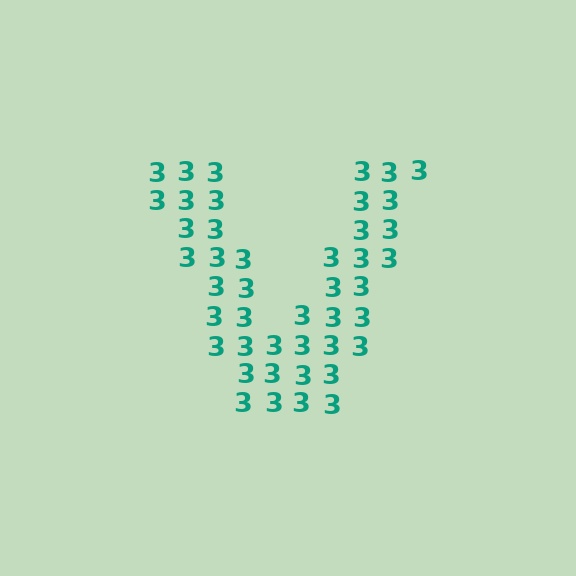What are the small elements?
The small elements are digit 3's.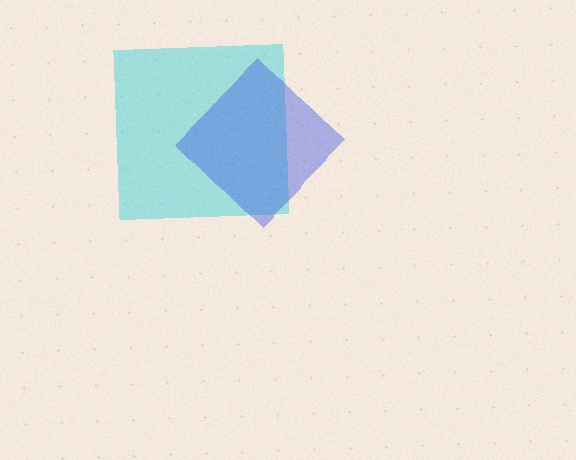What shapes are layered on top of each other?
The layered shapes are: a cyan square, a blue diamond.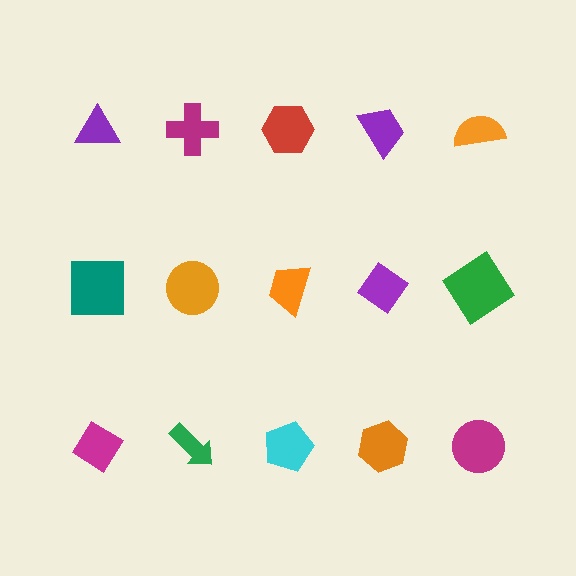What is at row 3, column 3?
A cyan pentagon.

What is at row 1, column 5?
An orange semicircle.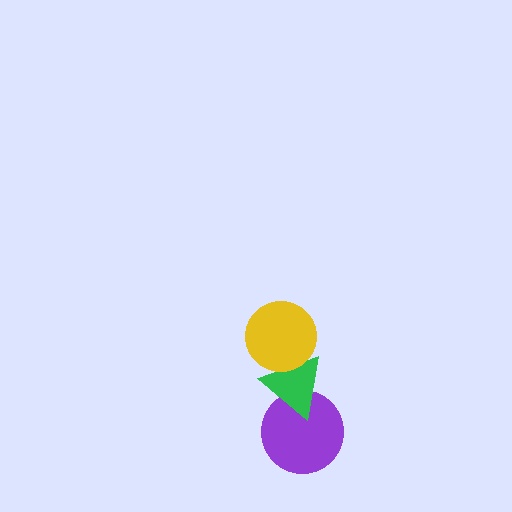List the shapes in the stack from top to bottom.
From top to bottom: the yellow circle, the green triangle, the purple circle.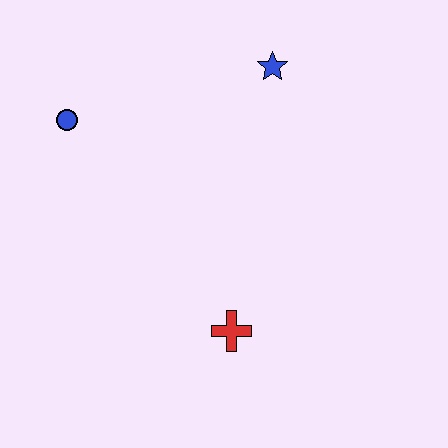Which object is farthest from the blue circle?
The red cross is farthest from the blue circle.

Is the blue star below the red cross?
No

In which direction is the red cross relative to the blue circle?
The red cross is below the blue circle.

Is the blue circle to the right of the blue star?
No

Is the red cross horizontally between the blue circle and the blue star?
Yes